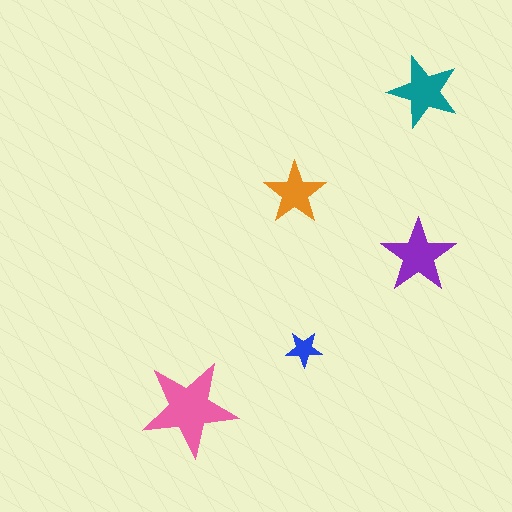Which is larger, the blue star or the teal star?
The teal one.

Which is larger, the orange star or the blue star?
The orange one.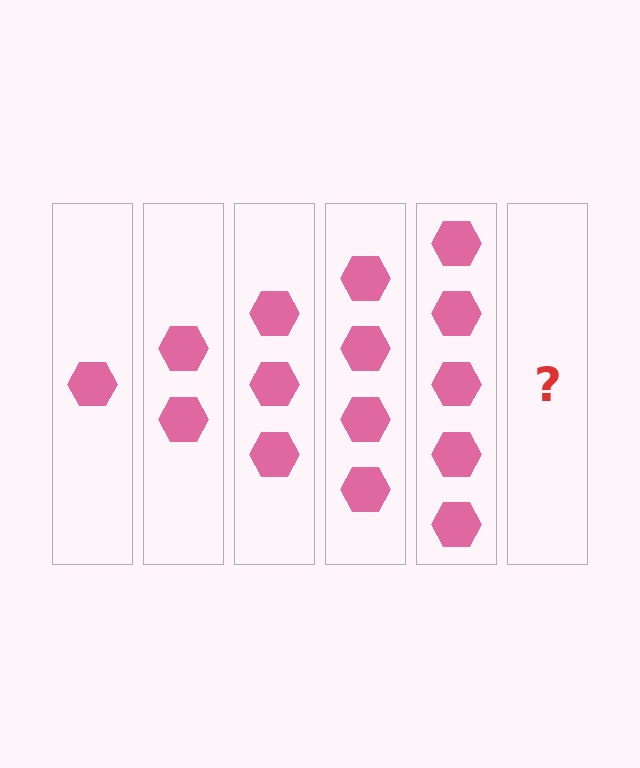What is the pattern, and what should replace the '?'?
The pattern is that each step adds one more hexagon. The '?' should be 6 hexagons.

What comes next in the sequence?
The next element should be 6 hexagons.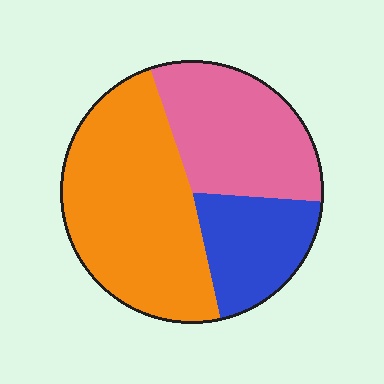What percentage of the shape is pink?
Pink takes up about one third (1/3) of the shape.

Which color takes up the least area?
Blue, at roughly 20%.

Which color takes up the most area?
Orange, at roughly 50%.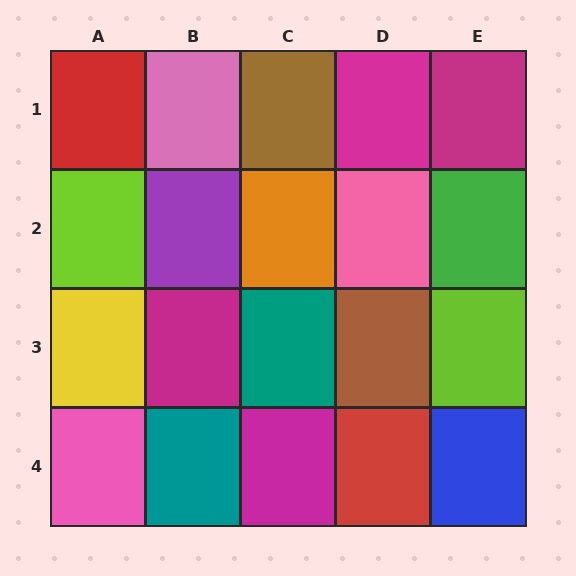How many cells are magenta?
4 cells are magenta.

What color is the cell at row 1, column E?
Magenta.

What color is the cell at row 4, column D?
Red.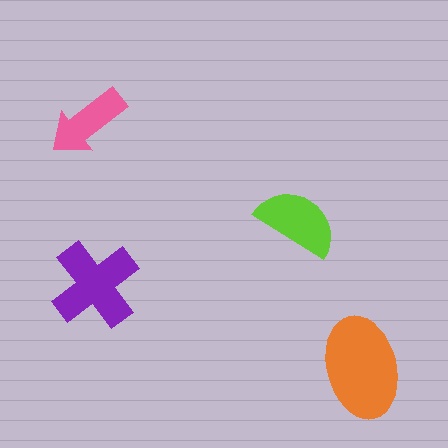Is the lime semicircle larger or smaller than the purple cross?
Smaller.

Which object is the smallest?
The pink arrow.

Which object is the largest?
The orange ellipse.